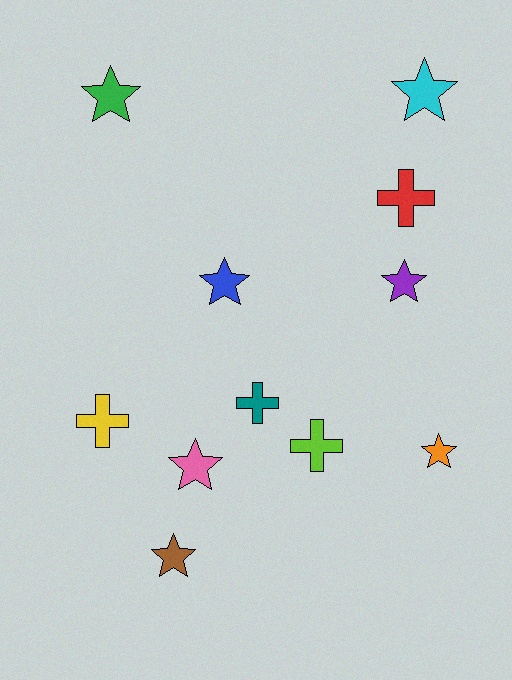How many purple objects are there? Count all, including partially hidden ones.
There is 1 purple object.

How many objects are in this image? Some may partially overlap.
There are 11 objects.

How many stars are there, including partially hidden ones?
There are 7 stars.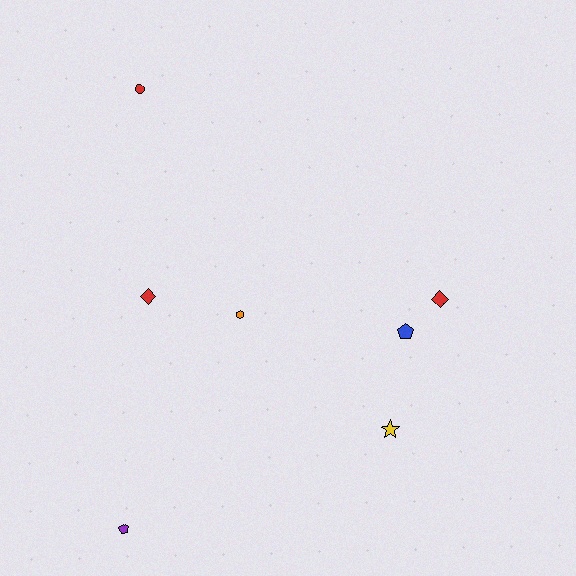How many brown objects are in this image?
There are no brown objects.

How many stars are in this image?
There is 1 star.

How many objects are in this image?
There are 7 objects.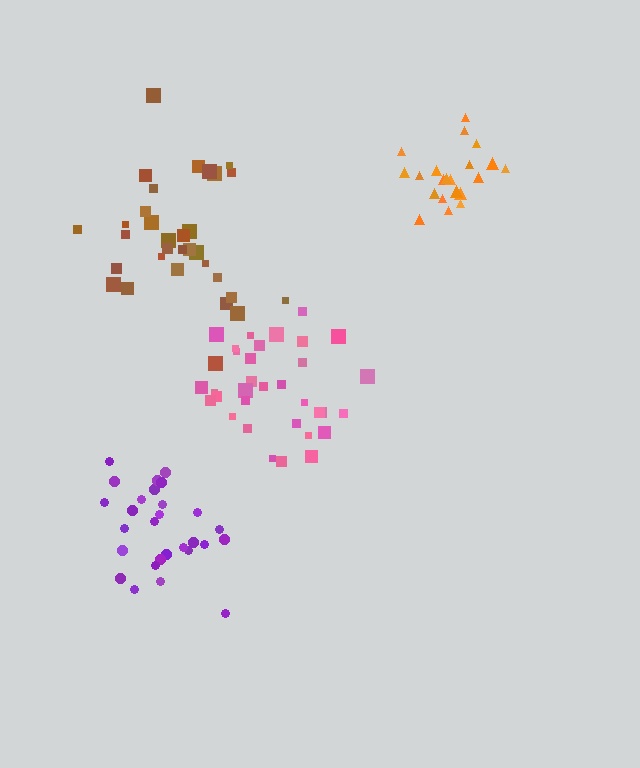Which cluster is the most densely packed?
Orange.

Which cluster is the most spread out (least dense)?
Brown.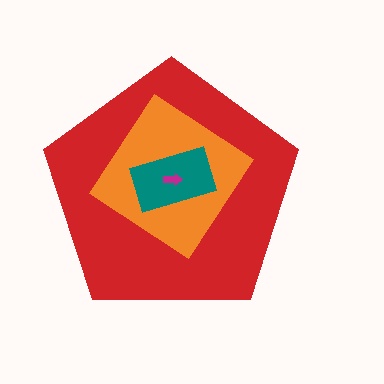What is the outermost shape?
The red pentagon.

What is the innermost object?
The magenta arrow.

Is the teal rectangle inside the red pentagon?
Yes.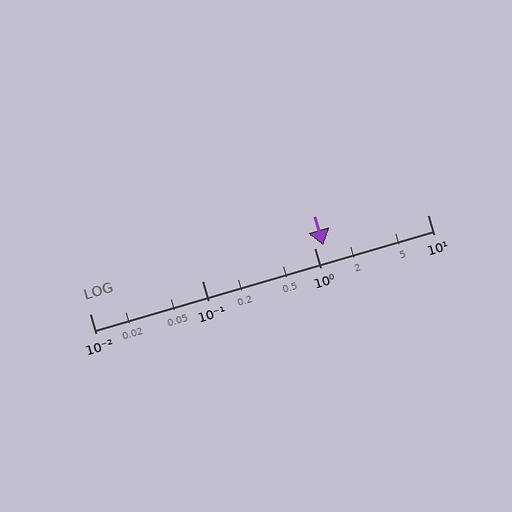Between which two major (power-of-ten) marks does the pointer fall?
The pointer is between 1 and 10.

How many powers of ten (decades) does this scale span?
The scale spans 3 decades, from 0.01 to 10.